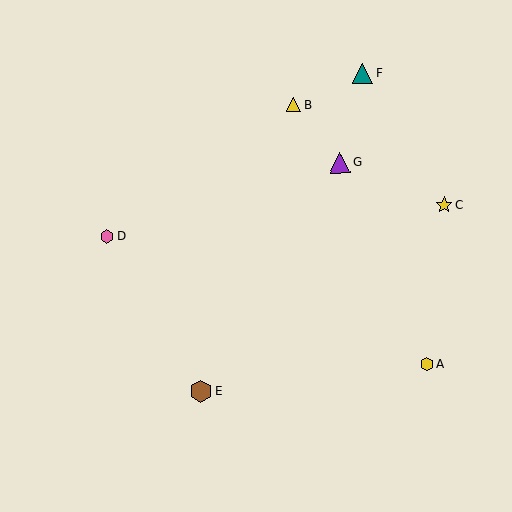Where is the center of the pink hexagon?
The center of the pink hexagon is at (107, 236).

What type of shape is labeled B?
Shape B is a yellow triangle.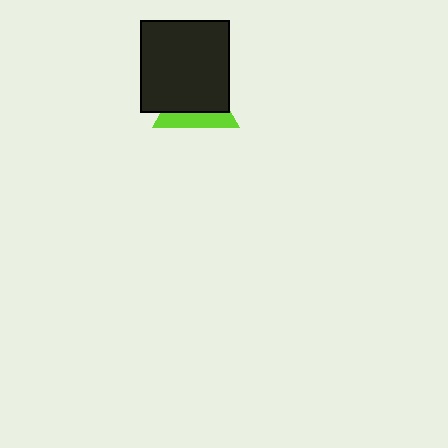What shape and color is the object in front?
The object in front is a black rectangle.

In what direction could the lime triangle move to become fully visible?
The lime triangle could move down. That would shift it out from behind the black rectangle entirely.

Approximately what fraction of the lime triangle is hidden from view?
Roughly 66% of the lime triangle is hidden behind the black rectangle.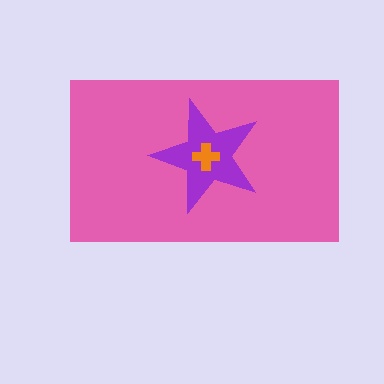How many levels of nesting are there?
3.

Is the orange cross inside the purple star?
Yes.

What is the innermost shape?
The orange cross.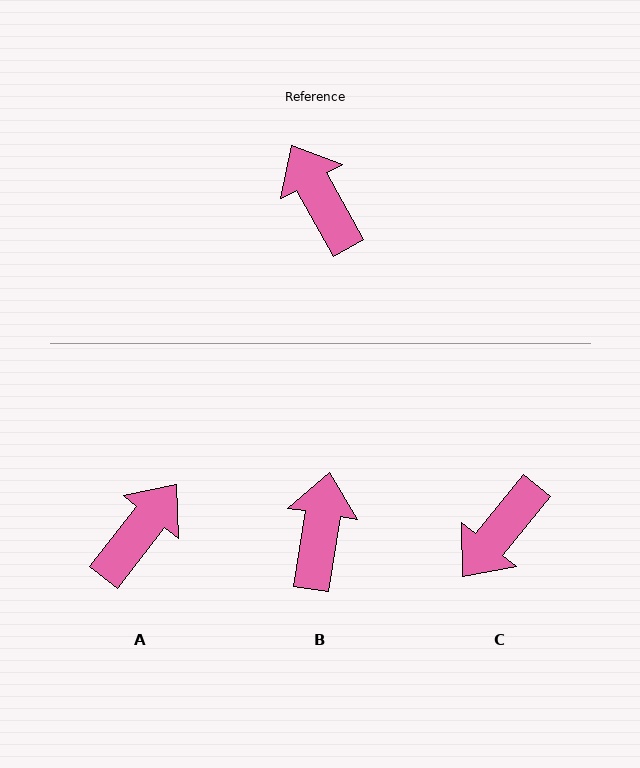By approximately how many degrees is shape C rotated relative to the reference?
Approximately 112 degrees counter-clockwise.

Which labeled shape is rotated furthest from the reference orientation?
C, about 112 degrees away.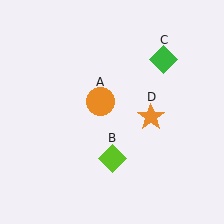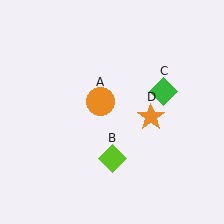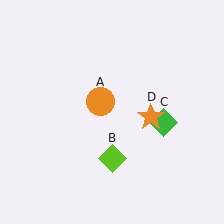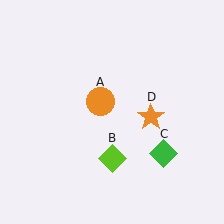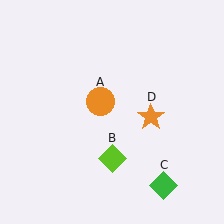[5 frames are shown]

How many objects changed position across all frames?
1 object changed position: green diamond (object C).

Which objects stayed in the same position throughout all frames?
Orange circle (object A) and lime diamond (object B) and orange star (object D) remained stationary.